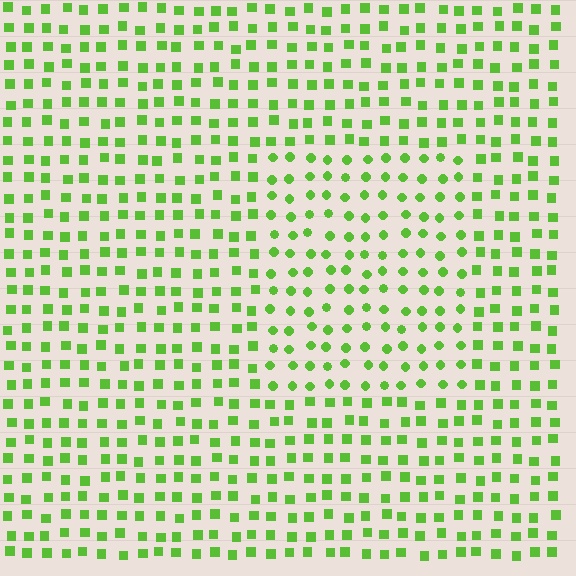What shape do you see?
I see a rectangle.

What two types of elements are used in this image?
The image uses circles inside the rectangle region and squares outside it.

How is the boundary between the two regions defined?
The boundary is defined by a change in element shape: circles inside vs. squares outside. All elements share the same color and spacing.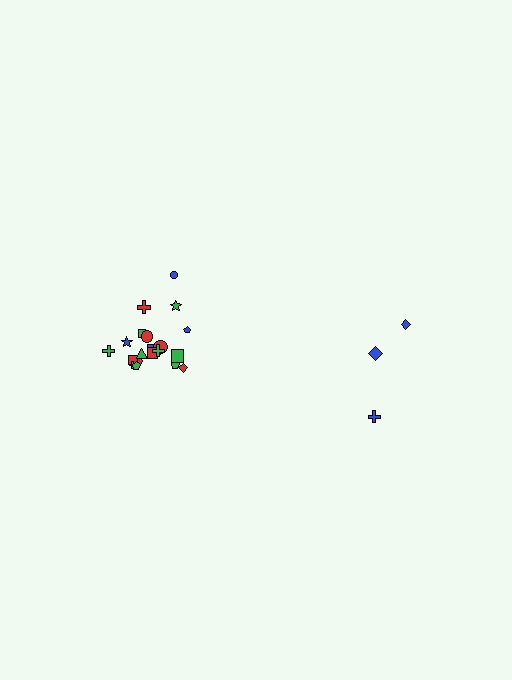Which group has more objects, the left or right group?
The left group.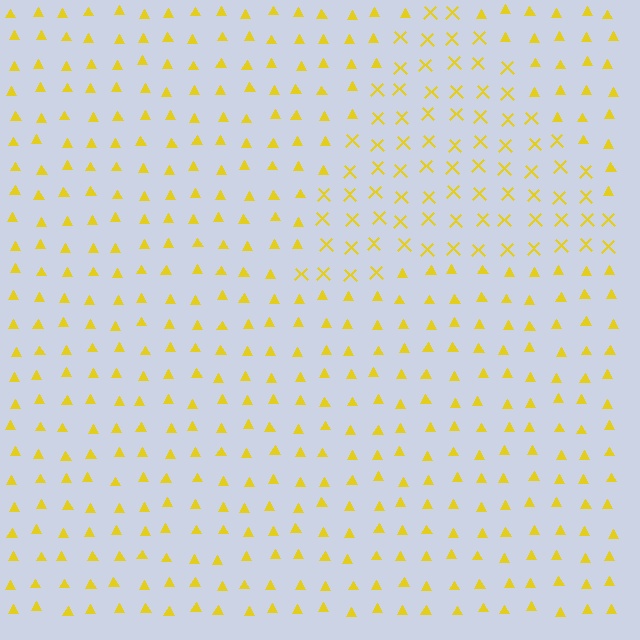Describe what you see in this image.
The image is filled with small yellow elements arranged in a uniform grid. A triangle-shaped region contains X marks, while the surrounding area contains triangles. The boundary is defined purely by the change in element shape.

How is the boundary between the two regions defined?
The boundary is defined by a change in element shape: X marks inside vs. triangles outside. All elements share the same color and spacing.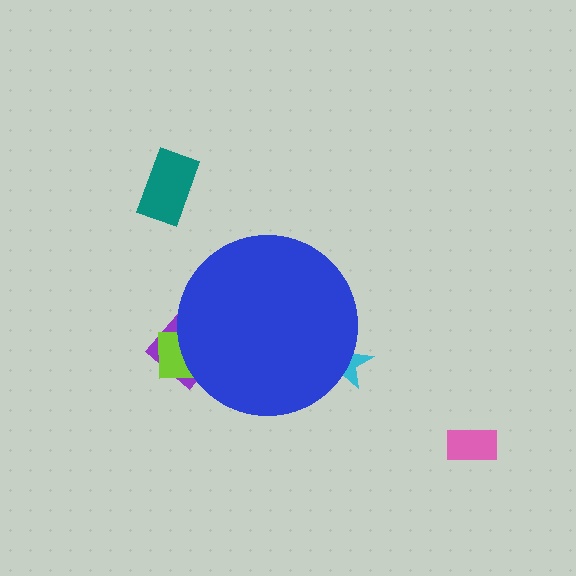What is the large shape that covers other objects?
A blue circle.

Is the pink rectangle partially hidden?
No, the pink rectangle is fully visible.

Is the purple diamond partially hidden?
Yes, the purple diamond is partially hidden behind the blue circle.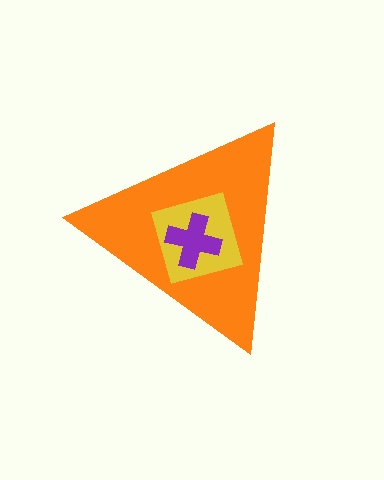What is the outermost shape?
The orange triangle.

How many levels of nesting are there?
3.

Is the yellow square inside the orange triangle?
Yes.